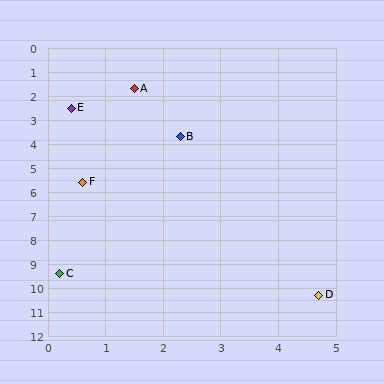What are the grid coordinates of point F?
Point F is at approximately (0.6, 5.6).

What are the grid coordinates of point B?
Point B is at approximately (2.3, 3.7).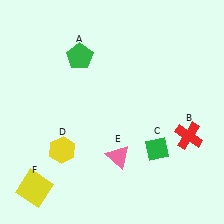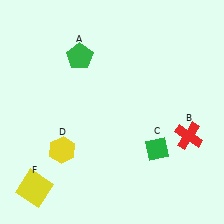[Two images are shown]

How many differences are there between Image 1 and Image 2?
There is 1 difference between the two images.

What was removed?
The pink triangle (E) was removed in Image 2.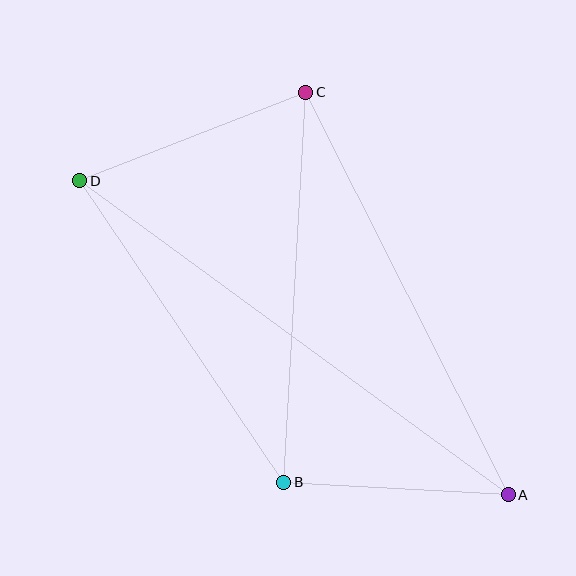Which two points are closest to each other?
Points A and B are closest to each other.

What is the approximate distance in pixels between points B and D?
The distance between B and D is approximately 365 pixels.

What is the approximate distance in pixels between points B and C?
The distance between B and C is approximately 391 pixels.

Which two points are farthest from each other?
Points A and D are farthest from each other.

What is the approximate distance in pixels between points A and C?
The distance between A and C is approximately 450 pixels.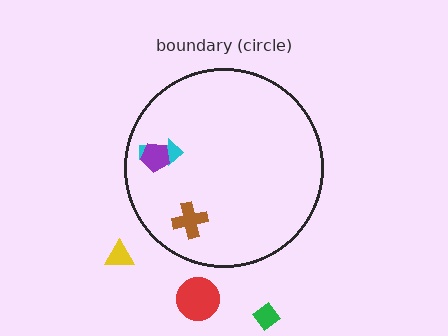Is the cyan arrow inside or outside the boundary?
Inside.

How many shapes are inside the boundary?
3 inside, 3 outside.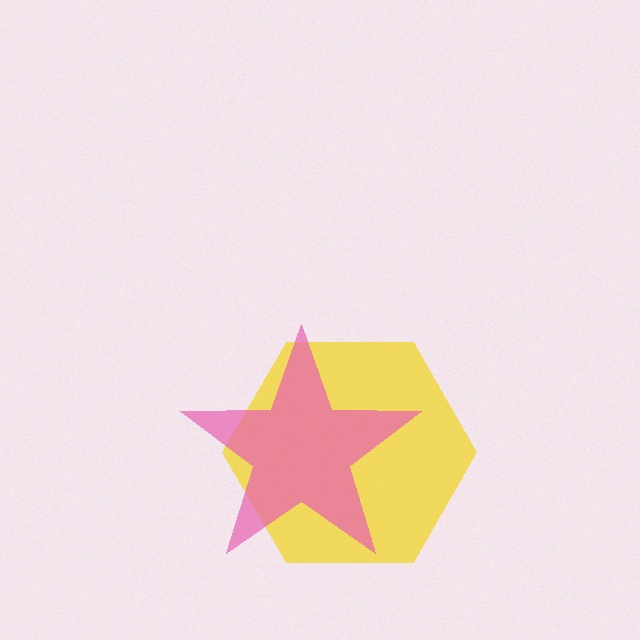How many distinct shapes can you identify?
There are 2 distinct shapes: a yellow hexagon, a pink star.